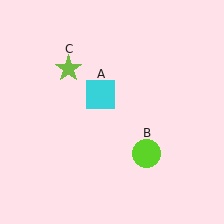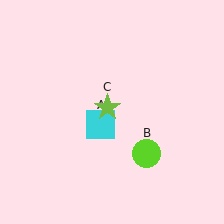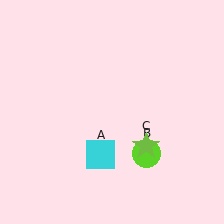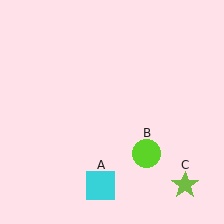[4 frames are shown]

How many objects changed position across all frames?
2 objects changed position: cyan square (object A), lime star (object C).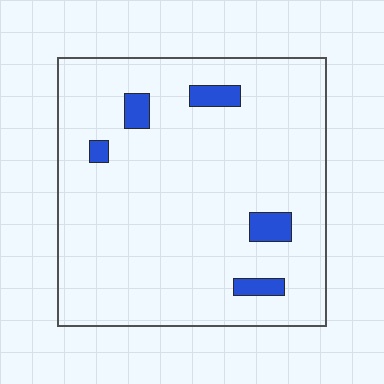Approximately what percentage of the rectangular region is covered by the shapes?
Approximately 5%.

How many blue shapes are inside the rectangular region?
5.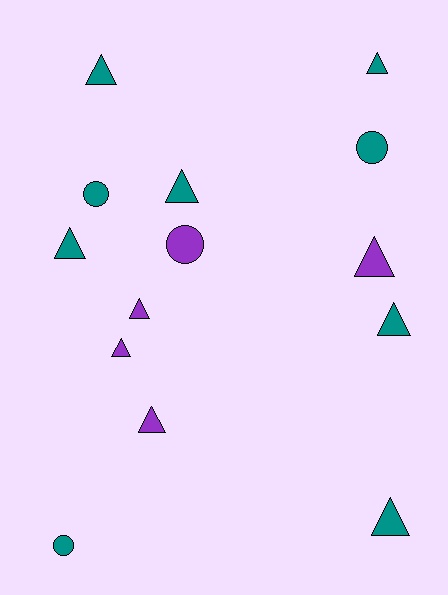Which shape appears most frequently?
Triangle, with 10 objects.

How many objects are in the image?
There are 14 objects.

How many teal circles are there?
There are 3 teal circles.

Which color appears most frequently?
Teal, with 9 objects.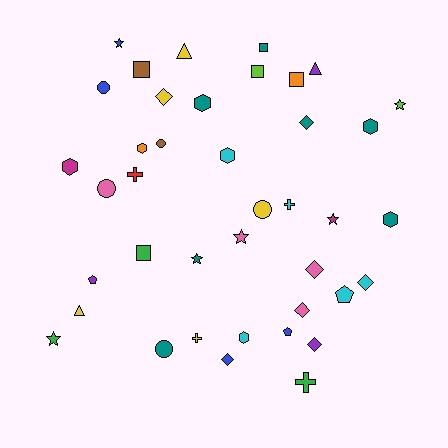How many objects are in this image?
There are 40 objects.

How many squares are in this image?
There are 5 squares.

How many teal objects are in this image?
There are 7 teal objects.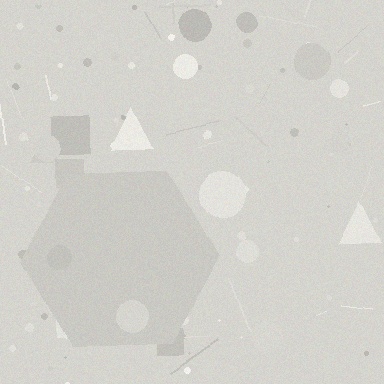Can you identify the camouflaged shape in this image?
The camouflaged shape is a hexagon.